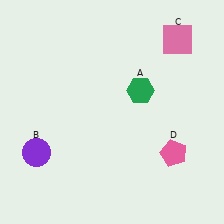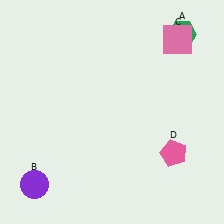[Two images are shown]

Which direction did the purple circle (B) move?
The purple circle (B) moved down.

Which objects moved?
The objects that moved are: the green hexagon (A), the purple circle (B).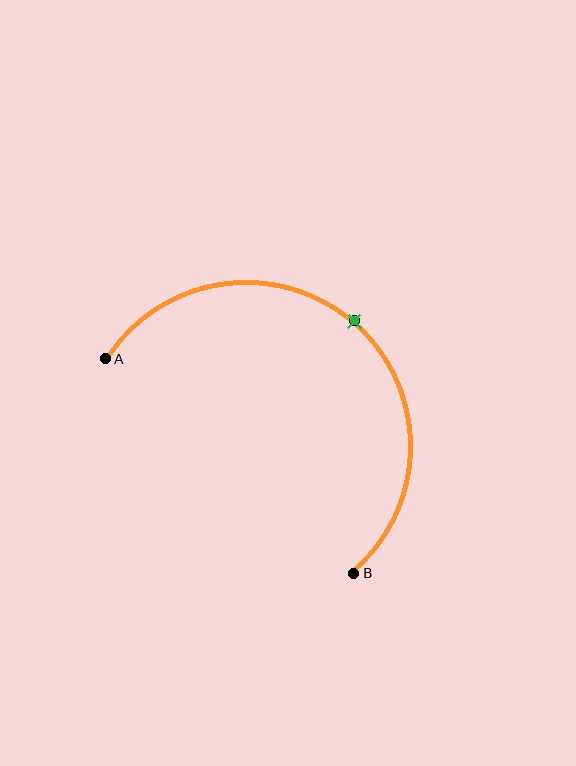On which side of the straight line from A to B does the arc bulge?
The arc bulges above and to the right of the straight line connecting A and B.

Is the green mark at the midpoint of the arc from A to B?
Yes. The green mark lies on the arc at equal arc-length from both A and B — it is the arc midpoint.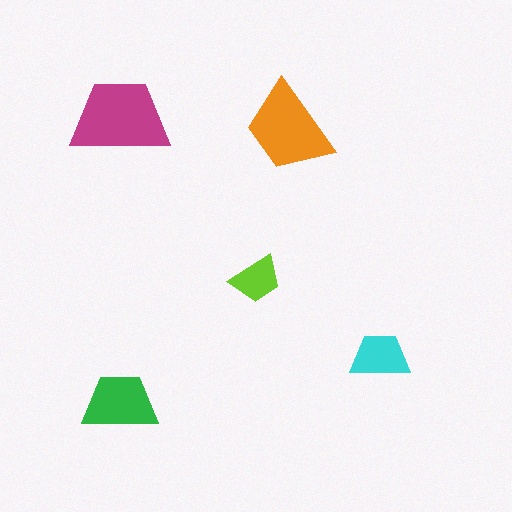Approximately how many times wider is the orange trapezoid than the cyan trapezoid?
About 1.5 times wider.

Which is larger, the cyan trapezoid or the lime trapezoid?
The cyan one.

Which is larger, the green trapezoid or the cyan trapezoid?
The green one.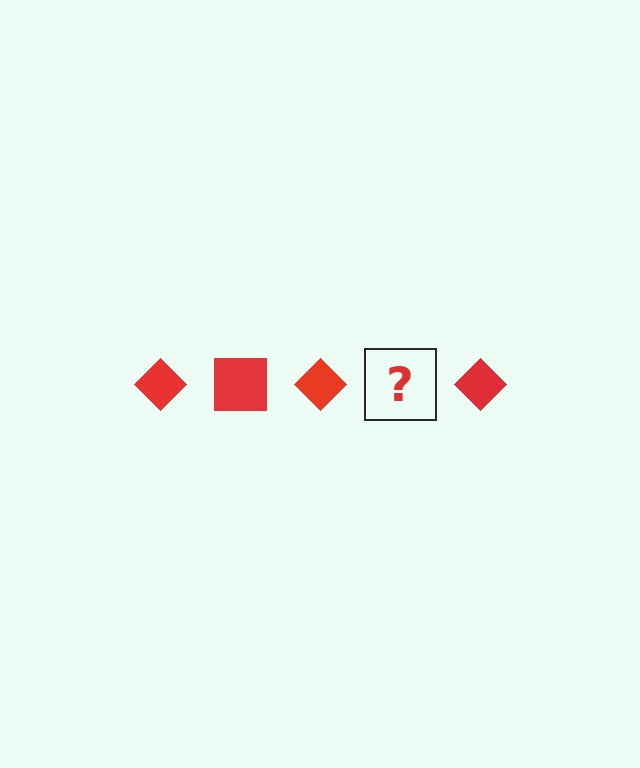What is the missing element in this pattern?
The missing element is a red square.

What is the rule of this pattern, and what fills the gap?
The rule is that the pattern cycles through diamond, square shapes in red. The gap should be filled with a red square.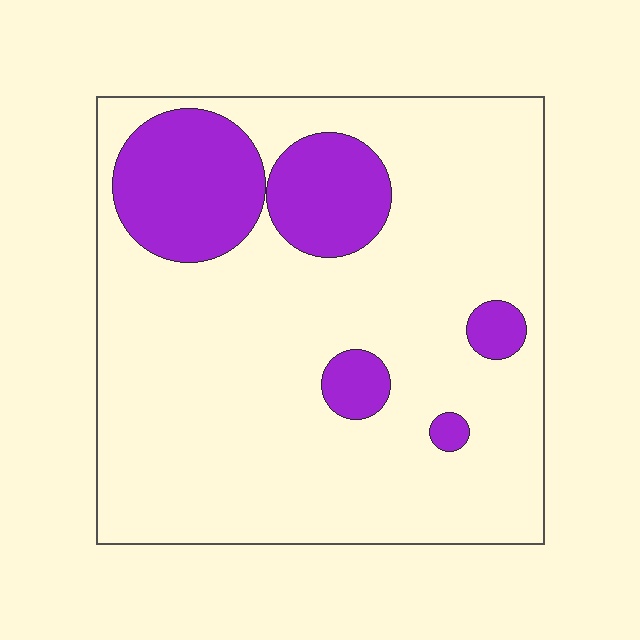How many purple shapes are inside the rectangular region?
5.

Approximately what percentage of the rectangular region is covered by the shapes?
Approximately 20%.